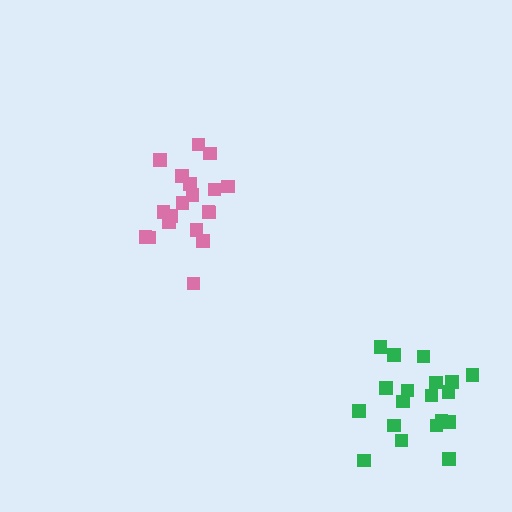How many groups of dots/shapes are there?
There are 2 groups.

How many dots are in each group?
Group 1: 19 dots, Group 2: 19 dots (38 total).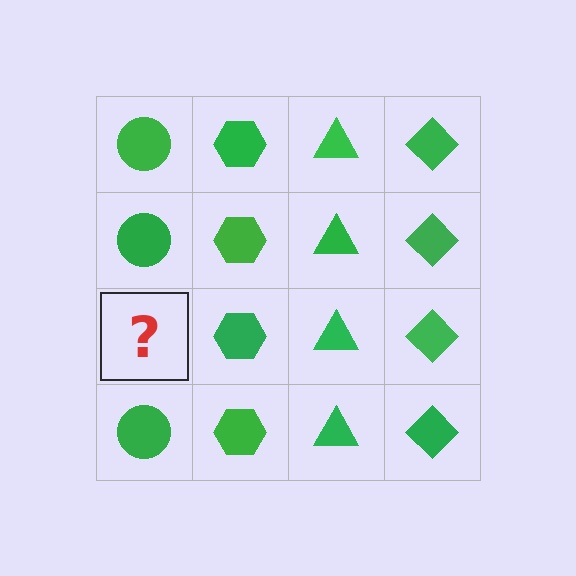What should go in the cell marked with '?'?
The missing cell should contain a green circle.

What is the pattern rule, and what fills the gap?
The rule is that each column has a consistent shape. The gap should be filled with a green circle.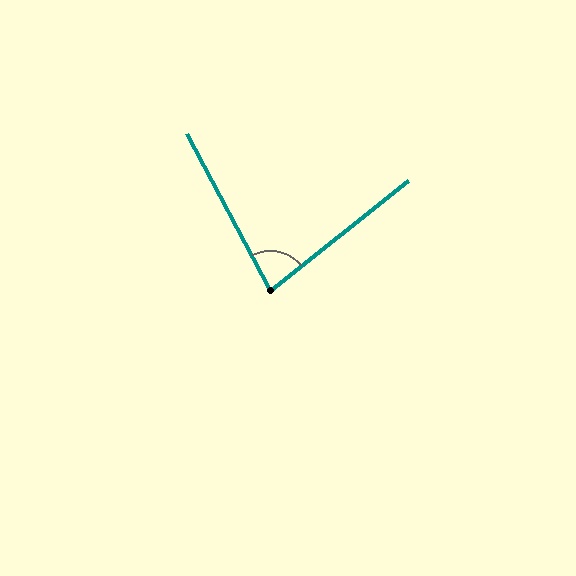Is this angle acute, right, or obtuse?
It is acute.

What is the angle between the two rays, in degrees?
Approximately 80 degrees.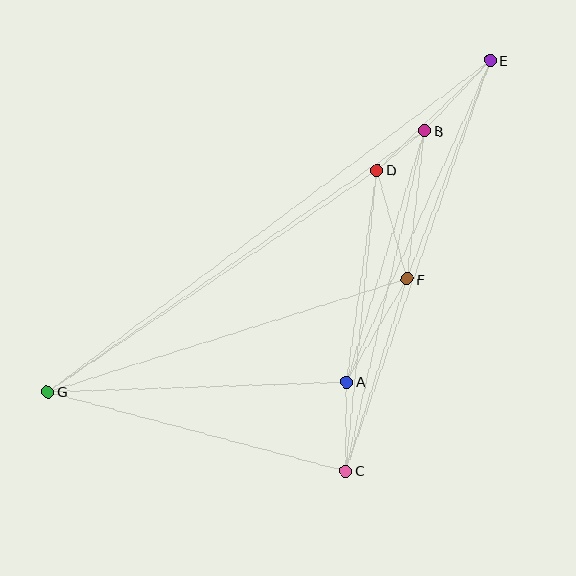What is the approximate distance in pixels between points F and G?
The distance between F and G is approximately 377 pixels.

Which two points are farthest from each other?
Points E and G are farthest from each other.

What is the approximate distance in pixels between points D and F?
The distance between D and F is approximately 113 pixels.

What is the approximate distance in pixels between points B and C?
The distance between B and C is approximately 349 pixels.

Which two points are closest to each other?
Points B and D are closest to each other.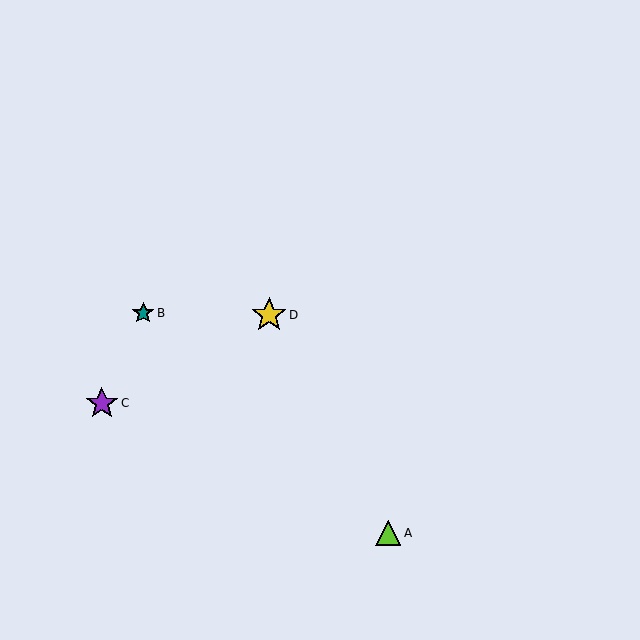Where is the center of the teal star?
The center of the teal star is at (143, 313).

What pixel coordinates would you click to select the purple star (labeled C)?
Click at (102, 403) to select the purple star C.